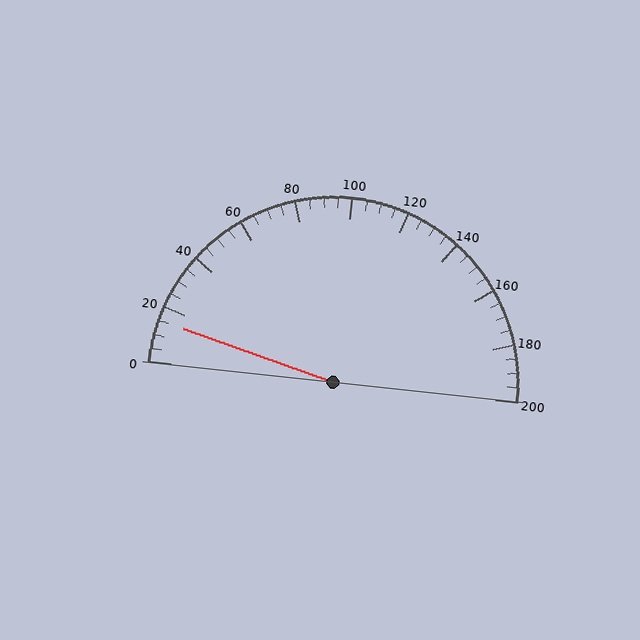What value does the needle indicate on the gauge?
The needle indicates approximately 15.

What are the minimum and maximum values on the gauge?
The gauge ranges from 0 to 200.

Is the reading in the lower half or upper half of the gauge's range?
The reading is in the lower half of the range (0 to 200).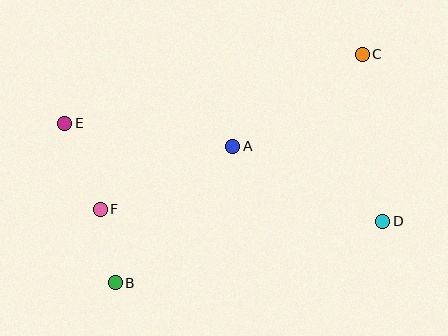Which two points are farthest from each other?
Points B and C are farthest from each other.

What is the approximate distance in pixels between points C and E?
The distance between C and E is approximately 306 pixels.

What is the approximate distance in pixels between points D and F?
The distance between D and F is approximately 283 pixels.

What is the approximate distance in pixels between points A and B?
The distance between A and B is approximately 180 pixels.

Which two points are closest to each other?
Points B and F are closest to each other.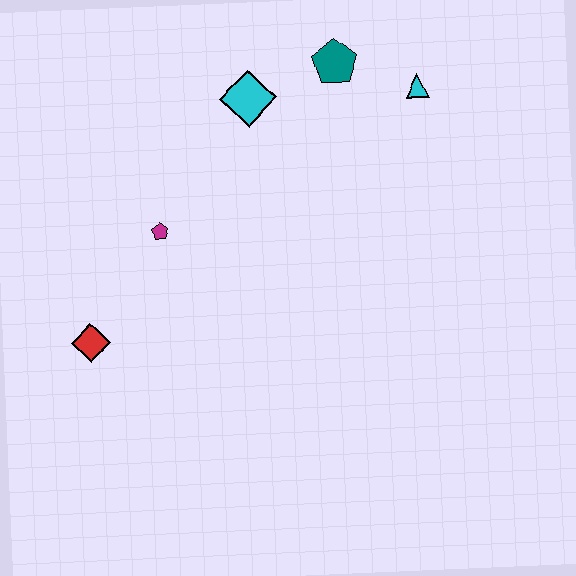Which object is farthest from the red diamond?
The cyan triangle is farthest from the red diamond.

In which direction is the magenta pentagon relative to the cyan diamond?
The magenta pentagon is below the cyan diamond.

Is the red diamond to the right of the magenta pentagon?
No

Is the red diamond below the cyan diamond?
Yes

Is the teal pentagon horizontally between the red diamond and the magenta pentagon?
No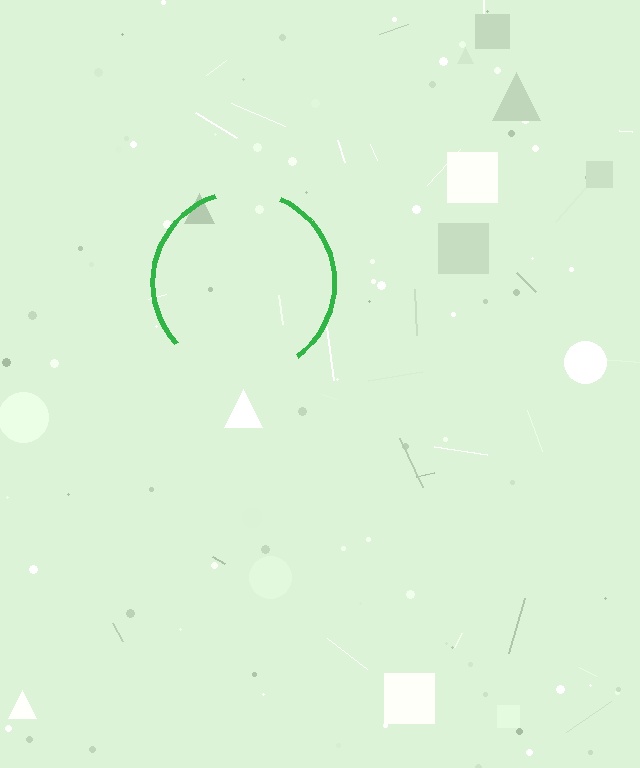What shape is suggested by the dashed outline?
The dashed outline suggests a circle.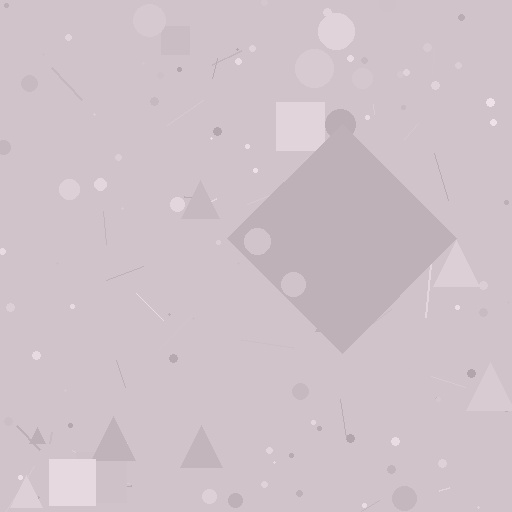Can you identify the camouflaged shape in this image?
The camouflaged shape is a diamond.